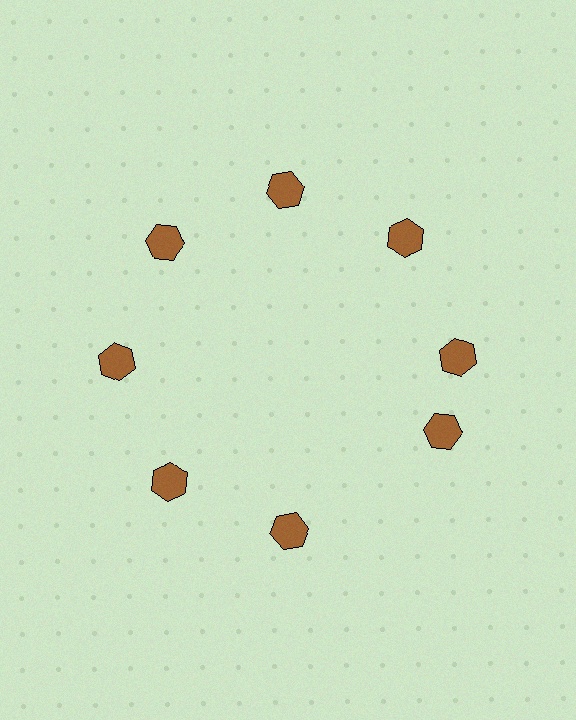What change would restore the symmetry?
The symmetry would be restored by rotating it back into even spacing with its neighbors so that all 8 hexagons sit at equal angles and equal distance from the center.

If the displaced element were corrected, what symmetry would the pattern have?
It would have 8-fold rotational symmetry — the pattern would map onto itself every 45 degrees.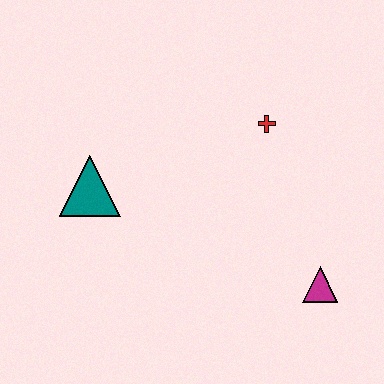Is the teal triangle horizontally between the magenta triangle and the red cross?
No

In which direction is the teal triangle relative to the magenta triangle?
The teal triangle is to the left of the magenta triangle.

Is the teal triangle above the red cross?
No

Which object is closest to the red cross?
The magenta triangle is closest to the red cross.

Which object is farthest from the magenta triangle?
The teal triangle is farthest from the magenta triangle.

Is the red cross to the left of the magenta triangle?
Yes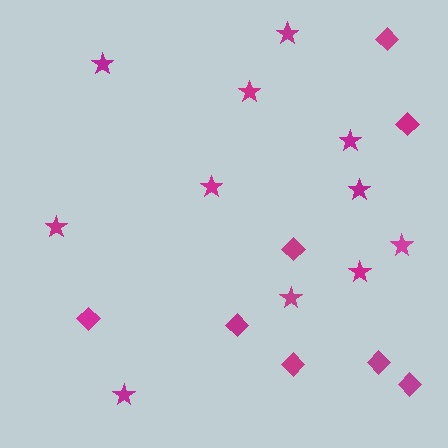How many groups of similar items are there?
There are 2 groups: one group of diamonds (8) and one group of stars (11).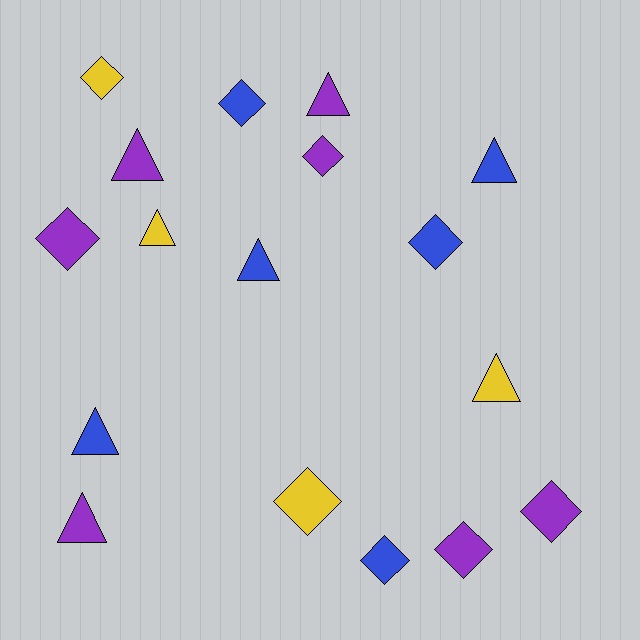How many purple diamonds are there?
There are 4 purple diamonds.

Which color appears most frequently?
Purple, with 7 objects.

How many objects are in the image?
There are 17 objects.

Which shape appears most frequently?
Diamond, with 9 objects.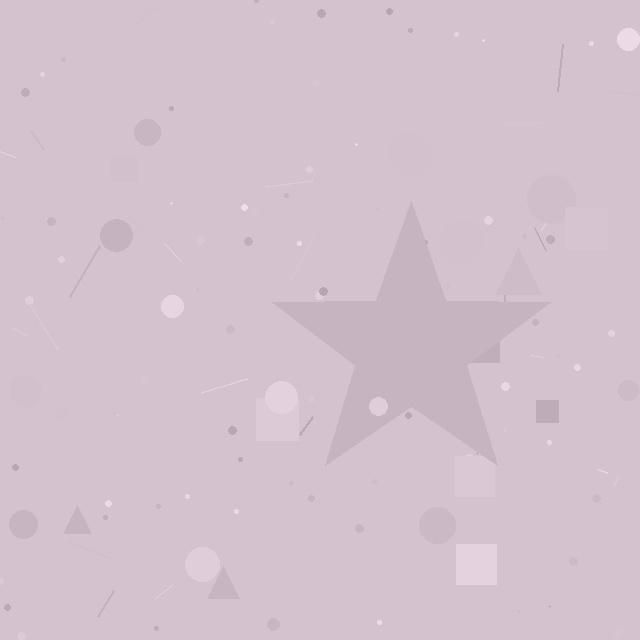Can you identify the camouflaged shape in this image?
The camouflaged shape is a star.